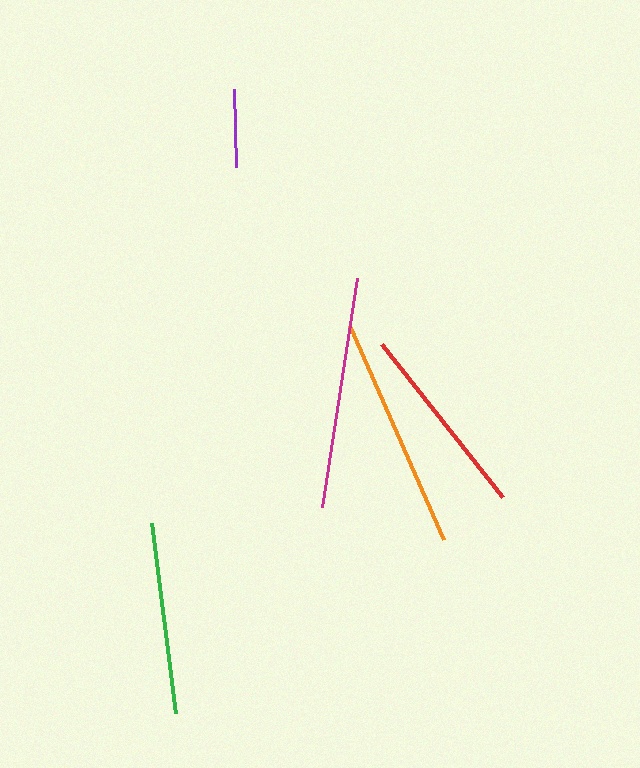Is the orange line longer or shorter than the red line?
The orange line is longer than the red line.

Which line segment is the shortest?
The purple line is the shortest at approximately 79 pixels.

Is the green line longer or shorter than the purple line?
The green line is longer than the purple line.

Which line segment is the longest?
The orange line is the longest at approximately 234 pixels.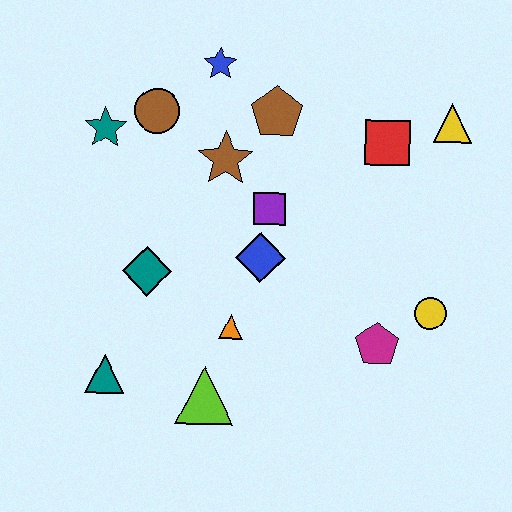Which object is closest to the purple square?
The blue diamond is closest to the purple square.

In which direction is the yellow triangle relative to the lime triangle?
The yellow triangle is above the lime triangle.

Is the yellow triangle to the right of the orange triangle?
Yes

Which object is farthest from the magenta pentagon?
The teal star is farthest from the magenta pentagon.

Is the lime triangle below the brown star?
Yes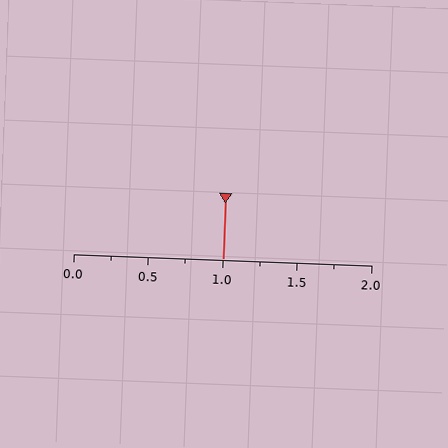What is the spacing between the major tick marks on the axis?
The major ticks are spaced 0.5 apart.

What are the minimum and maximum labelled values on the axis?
The axis runs from 0.0 to 2.0.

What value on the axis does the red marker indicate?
The marker indicates approximately 1.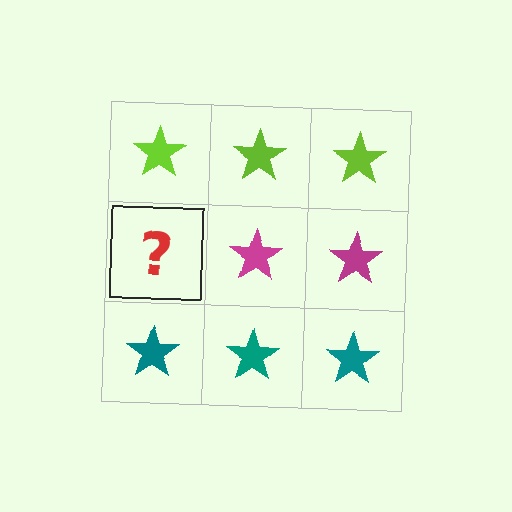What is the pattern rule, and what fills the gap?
The rule is that each row has a consistent color. The gap should be filled with a magenta star.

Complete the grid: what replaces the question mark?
The question mark should be replaced with a magenta star.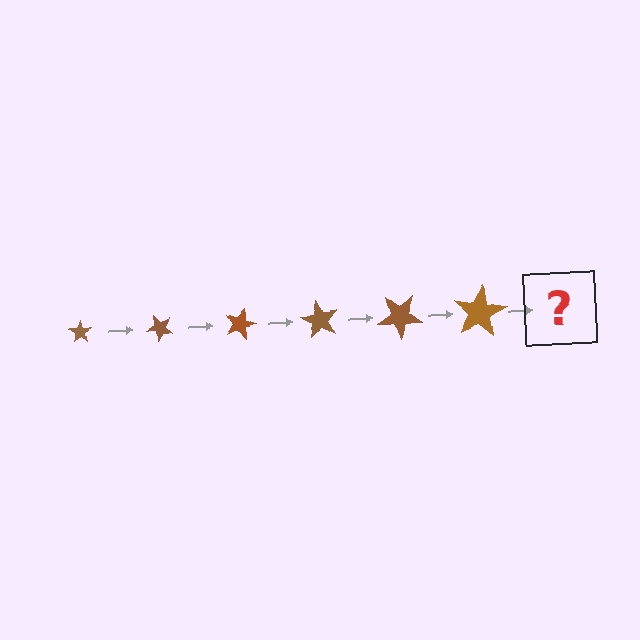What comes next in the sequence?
The next element should be a star, larger than the previous one and rotated 270 degrees from the start.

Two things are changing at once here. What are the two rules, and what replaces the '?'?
The two rules are that the star grows larger each step and it rotates 45 degrees each step. The '?' should be a star, larger than the previous one and rotated 270 degrees from the start.